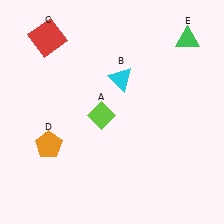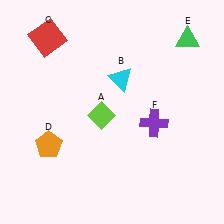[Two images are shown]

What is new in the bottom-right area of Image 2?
A purple cross (F) was added in the bottom-right area of Image 2.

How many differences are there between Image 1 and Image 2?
There is 1 difference between the two images.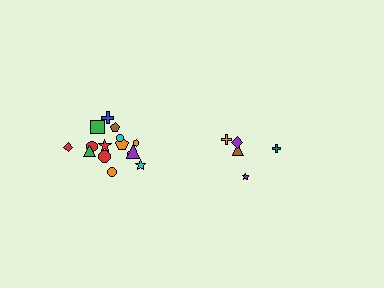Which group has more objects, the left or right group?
The left group.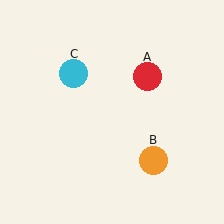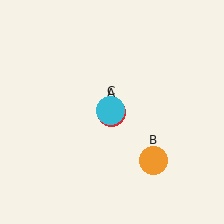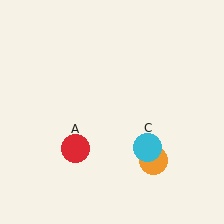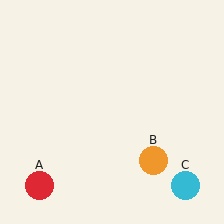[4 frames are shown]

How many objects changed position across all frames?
2 objects changed position: red circle (object A), cyan circle (object C).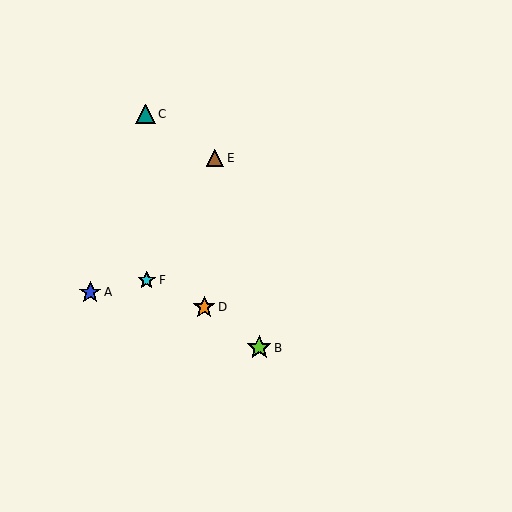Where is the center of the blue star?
The center of the blue star is at (90, 292).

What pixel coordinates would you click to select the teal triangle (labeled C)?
Click at (145, 114) to select the teal triangle C.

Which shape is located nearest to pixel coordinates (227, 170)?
The brown triangle (labeled E) at (215, 158) is nearest to that location.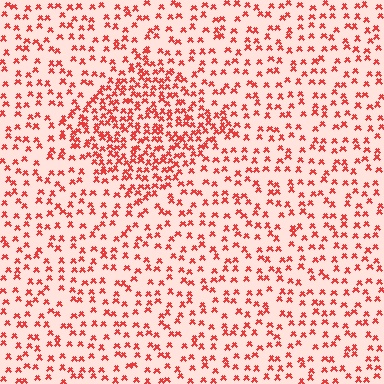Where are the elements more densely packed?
The elements are more densely packed inside the diamond boundary.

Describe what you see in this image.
The image contains small red elements arranged at two different densities. A diamond-shaped region is visible where the elements are more densely packed than the surrounding area.